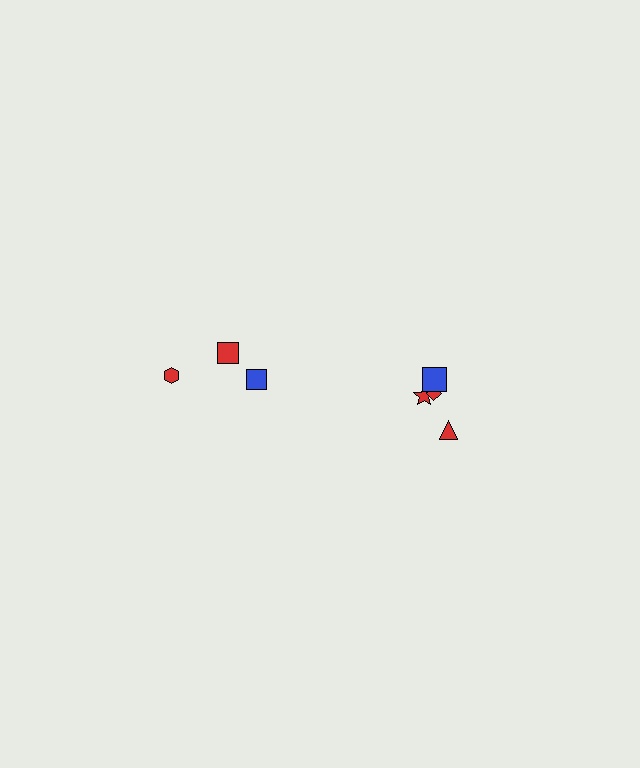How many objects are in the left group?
There are 3 objects.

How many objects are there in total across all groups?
There are 8 objects.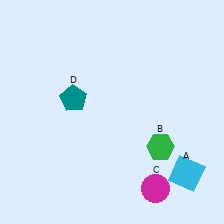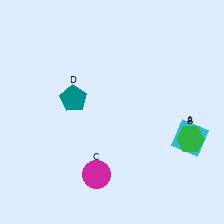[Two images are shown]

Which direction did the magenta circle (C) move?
The magenta circle (C) moved left.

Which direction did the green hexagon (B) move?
The green hexagon (B) moved right.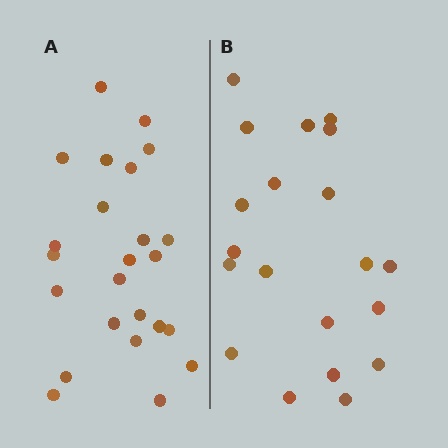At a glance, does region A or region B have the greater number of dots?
Region A (the left region) has more dots.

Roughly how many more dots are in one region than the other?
Region A has about 4 more dots than region B.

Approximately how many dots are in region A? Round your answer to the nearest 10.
About 20 dots. (The exact count is 24, which rounds to 20.)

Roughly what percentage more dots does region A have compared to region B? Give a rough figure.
About 20% more.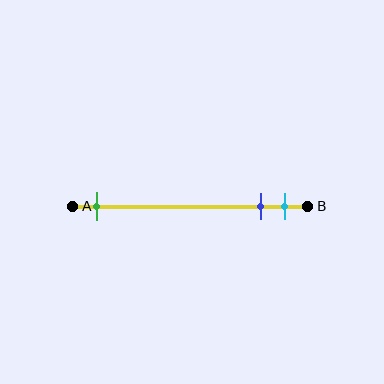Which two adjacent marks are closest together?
The blue and cyan marks are the closest adjacent pair.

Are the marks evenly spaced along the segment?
No, the marks are not evenly spaced.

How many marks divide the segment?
There are 3 marks dividing the segment.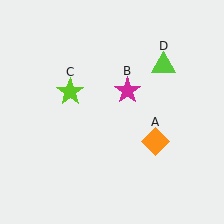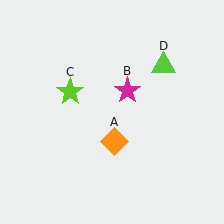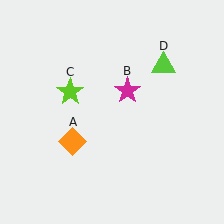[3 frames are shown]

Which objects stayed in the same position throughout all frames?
Magenta star (object B) and lime star (object C) and lime triangle (object D) remained stationary.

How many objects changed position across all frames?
1 object changed position: orange diamond (object A).